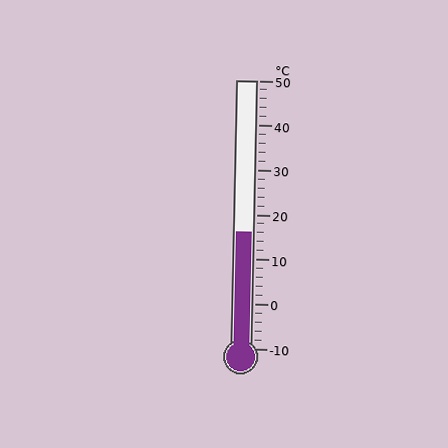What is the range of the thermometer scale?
The thermometer scale ranges from -10°C to 50°C.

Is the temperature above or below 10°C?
The temperature is above 10°C.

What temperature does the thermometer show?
The thermometer shows approximately 16°C.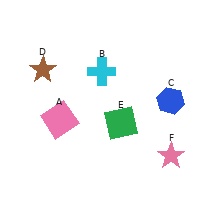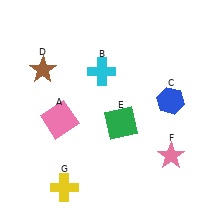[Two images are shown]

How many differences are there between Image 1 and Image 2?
There is 1 difference between the two images.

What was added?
A yellow cross (G) was added in Image 2.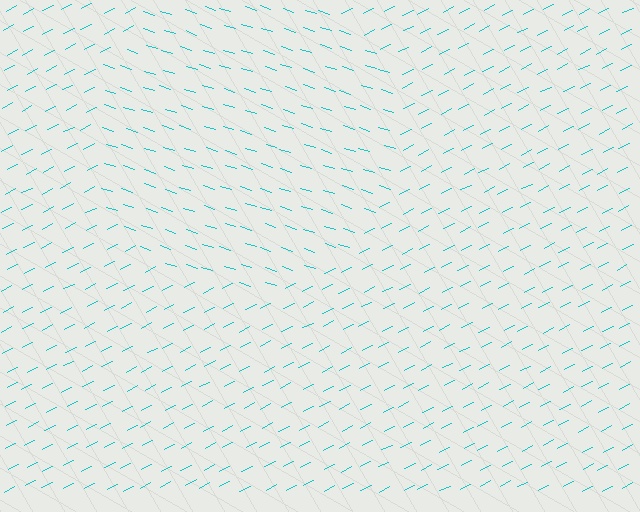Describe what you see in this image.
The image is filled with small cyan line segments. A circle region in the image has lines oriented differently from the surrounding lines, creating a visible texture boundary.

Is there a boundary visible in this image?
Yes, there is a texture boundary formed by a change in line orientation.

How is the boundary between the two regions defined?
The boundary is defined purely by a change in line orientation (approximately 45 degrees difference). All lines are the same color and thickness.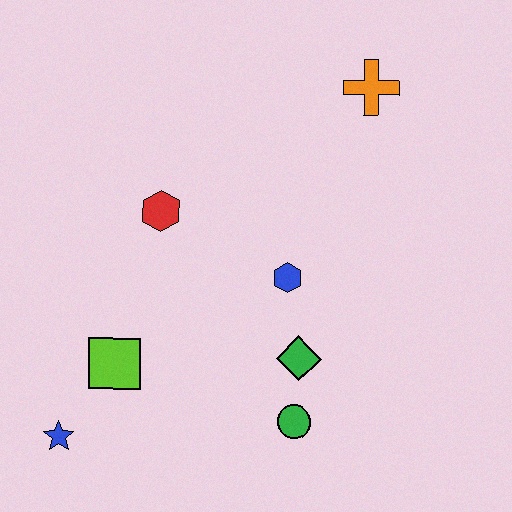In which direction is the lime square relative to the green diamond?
The lime square is to the left of the green diamond.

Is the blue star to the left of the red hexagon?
Yes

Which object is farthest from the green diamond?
The orange cross is farthest from the green diamond.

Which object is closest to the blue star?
The lime square is closest to the blue star.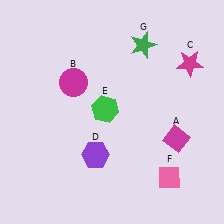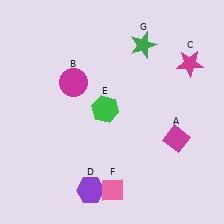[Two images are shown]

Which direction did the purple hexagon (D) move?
The purple hexagon (D) moved down.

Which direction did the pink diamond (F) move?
The pink diamond (F) moved left.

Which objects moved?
The objects that moved are: the purple hexagon (D), the pink diamond (F).